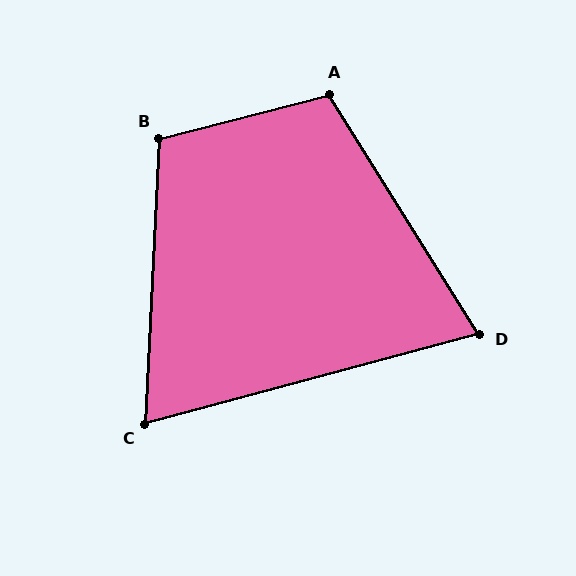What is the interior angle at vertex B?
Approximately 107 degrees (obtuse).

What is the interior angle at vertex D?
Approximately 73 degrees (acute).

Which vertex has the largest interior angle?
A, at approximately 108 degrees.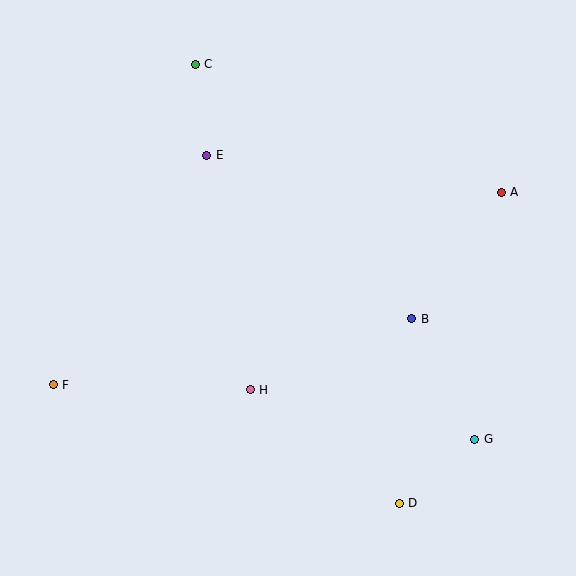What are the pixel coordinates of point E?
Point E is at (207, 155).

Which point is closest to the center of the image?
Point H at (250, 390) is closest to the center.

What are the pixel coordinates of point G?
Point G is at (475, 439).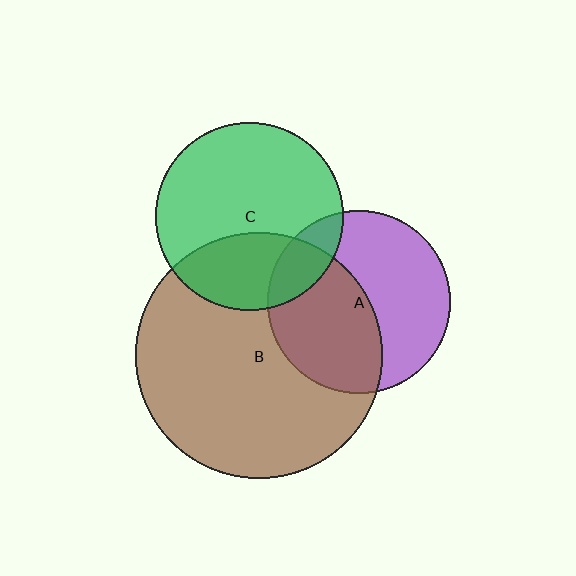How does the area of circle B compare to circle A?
Approximately 1.8 times.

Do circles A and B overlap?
Yes.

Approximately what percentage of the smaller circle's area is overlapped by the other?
Approximately 50%.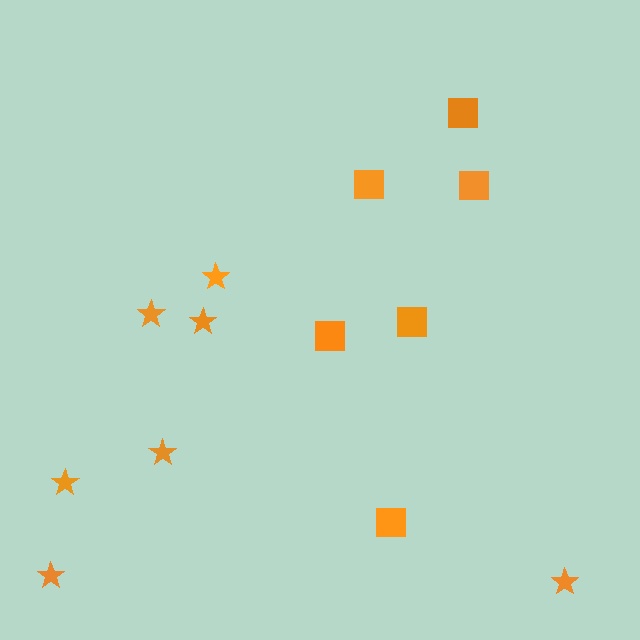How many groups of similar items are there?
There are 2 groups: one group of stars (7) and one group of squares (6).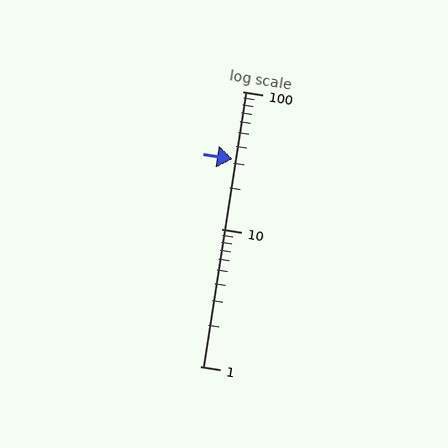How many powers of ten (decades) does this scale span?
The scale spans 2 decades, from 1 to 100.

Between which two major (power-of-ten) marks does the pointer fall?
The pointer is between 10 and 100.